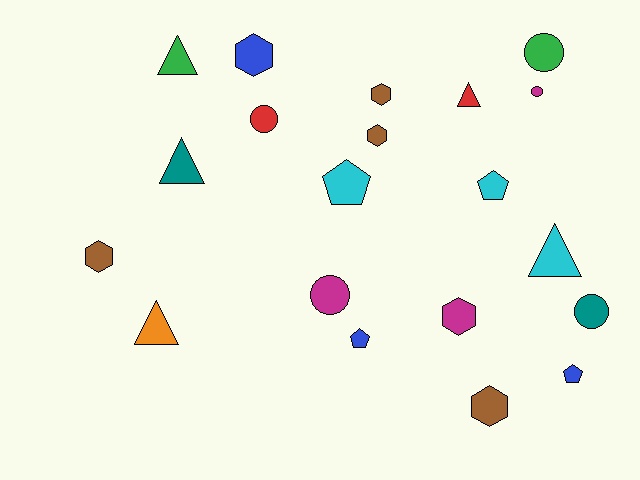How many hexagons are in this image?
There are 6 hexagons.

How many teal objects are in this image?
There are 2 teal objects.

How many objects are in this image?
There are 20 objects.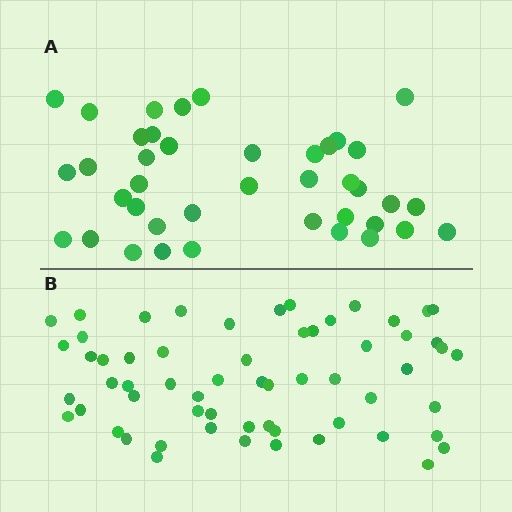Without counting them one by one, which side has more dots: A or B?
Region B (the bottom region) has more dots.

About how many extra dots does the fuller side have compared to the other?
Region B has approximately 20 more dots than region A.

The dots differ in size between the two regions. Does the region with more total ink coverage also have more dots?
No. Region A has more total ink coverage because its dots are larger, but region B actually contains more individual dots. Total area can be misleading — the number of items is what matters here.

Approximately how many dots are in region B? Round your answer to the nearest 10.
About 60 dots.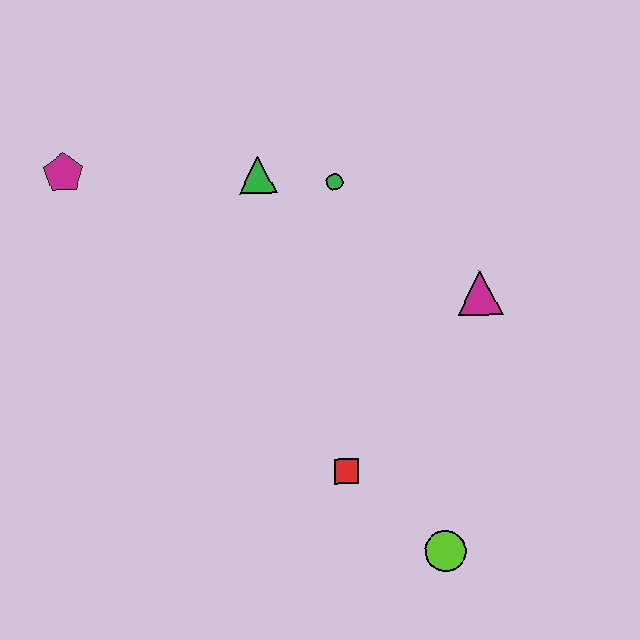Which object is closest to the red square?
The lime circle is closest to the red square.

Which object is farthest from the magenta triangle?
The magenta pentagon is farthest from the magenta triangle.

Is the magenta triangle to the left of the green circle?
No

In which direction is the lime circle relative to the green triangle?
The lime circle is below the green triangle.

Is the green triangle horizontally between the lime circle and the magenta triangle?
No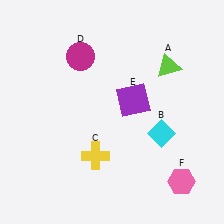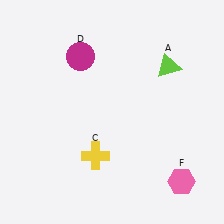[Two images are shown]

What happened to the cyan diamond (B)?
The cyan diamond (B) was removed in Image 2. It was in the bottom-right area of Image 1.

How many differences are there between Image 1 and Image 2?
There are 2 differences between the two images.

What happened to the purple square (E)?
The purple square (E) was removed in Image 2. It was in the top-right area of Image 1.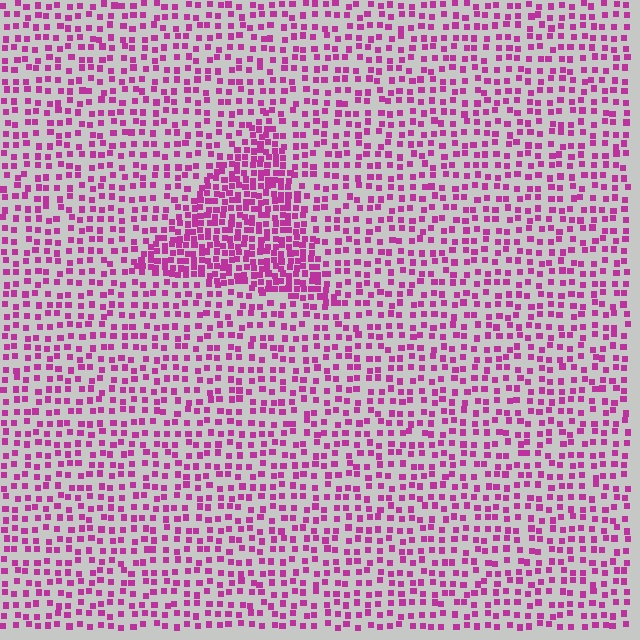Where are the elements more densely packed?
The elements are more densely packed inside the triangle boundary.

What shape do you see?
I see a triangle.